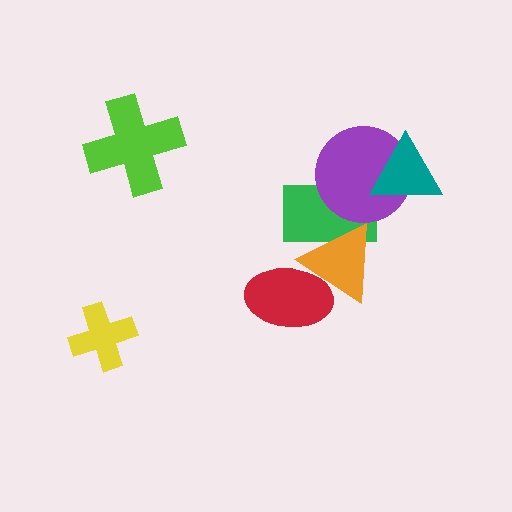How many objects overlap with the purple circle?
2 objects overlap with the purple circle.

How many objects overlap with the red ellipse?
1 object overlaps with the red ellipse.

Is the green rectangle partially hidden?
Yes, it is partially covered by another shape.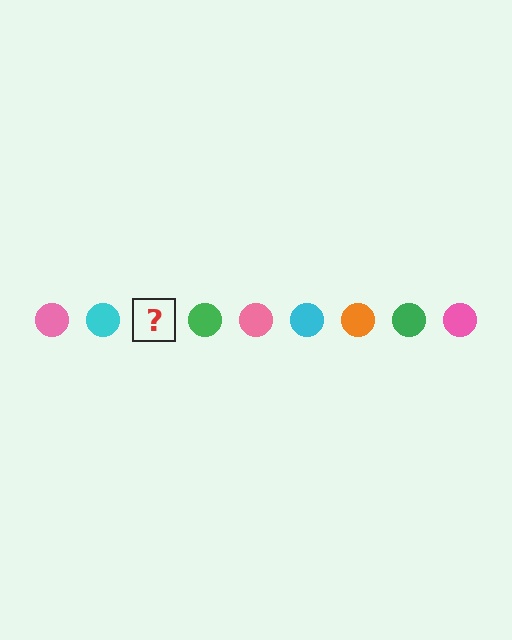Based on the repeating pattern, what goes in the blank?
The blank should be an orange circle.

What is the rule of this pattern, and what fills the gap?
The rule is that the pattern cycles through pink, cyan, orange, green circles. The gap should be filled with an orange circle.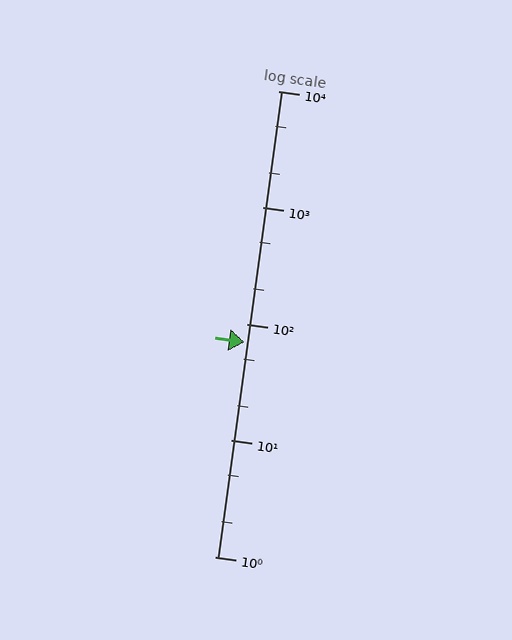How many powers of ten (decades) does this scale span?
The scale spans 4 decades, from 1 to 10000.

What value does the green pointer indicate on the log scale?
The pointer indicates approximately 69.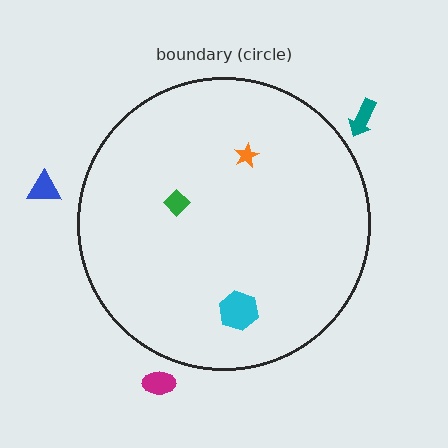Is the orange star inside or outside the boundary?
Inside.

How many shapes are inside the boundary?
3 inside, 3 outside.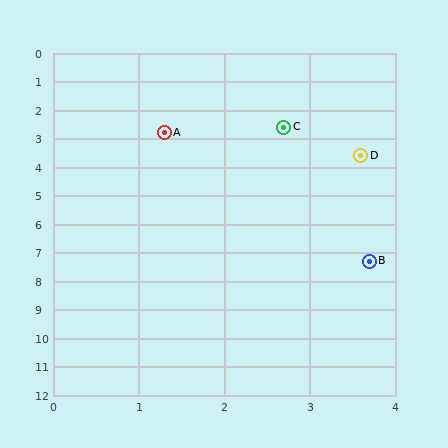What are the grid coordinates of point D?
Point D is at approximately (3.6, 3.6).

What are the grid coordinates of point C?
Point C is at approximately (2.7, 2.6).